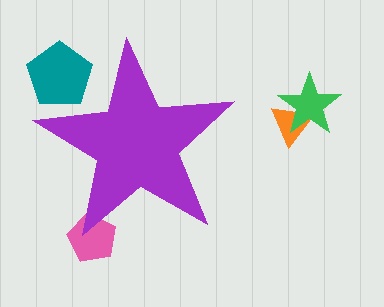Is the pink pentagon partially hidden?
Yes, the pink pentagon is partially hidden behind the purple star.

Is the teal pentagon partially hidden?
Yes, the teal pentagon is partially hidden behind the purple star.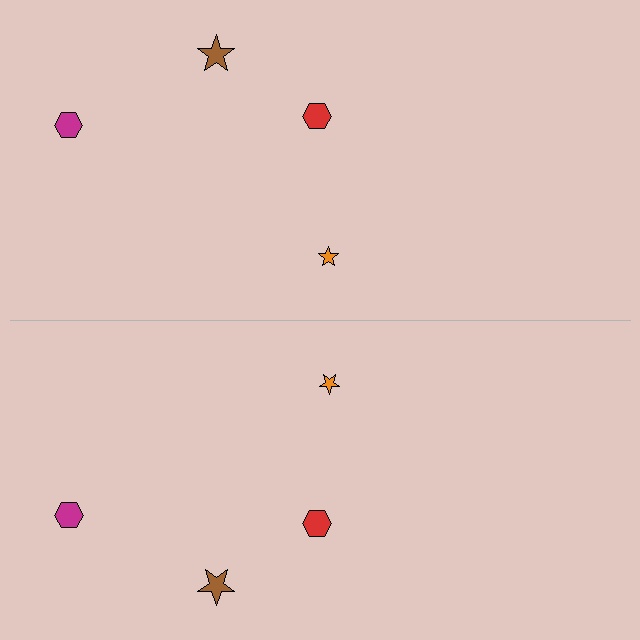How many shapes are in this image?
There are 8 shapes in this image.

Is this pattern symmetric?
Yes, this pattern has bilateral (reflection) symmetry.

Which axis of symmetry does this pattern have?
The pattern has a horizontal axis of symmetry running through the center of the image.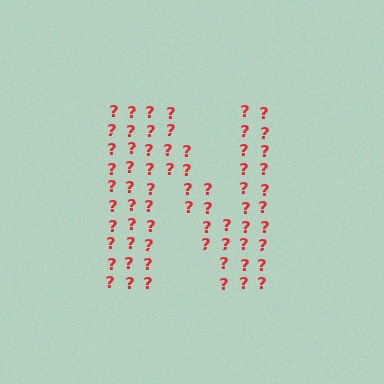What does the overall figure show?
The overall figure shows the letter N.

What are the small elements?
The small elements are question marks.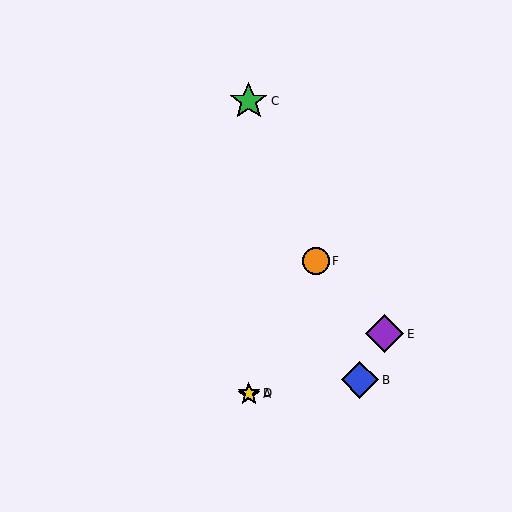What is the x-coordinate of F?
Object F is at x≈316.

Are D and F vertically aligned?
No, D is at x≈249 and F is at x≈316.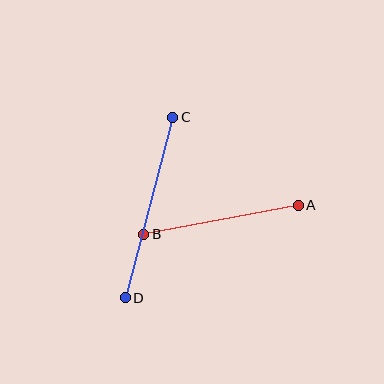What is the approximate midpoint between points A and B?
The midpoint is at approximately (221, 220) pixels.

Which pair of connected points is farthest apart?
Points C and D are farthest apart.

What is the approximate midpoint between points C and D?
The midpoint is at approximately (149, 208) pixels.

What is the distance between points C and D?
The distance is approximately 187 pixels.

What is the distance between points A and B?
The distance is approximately 157 pixels.